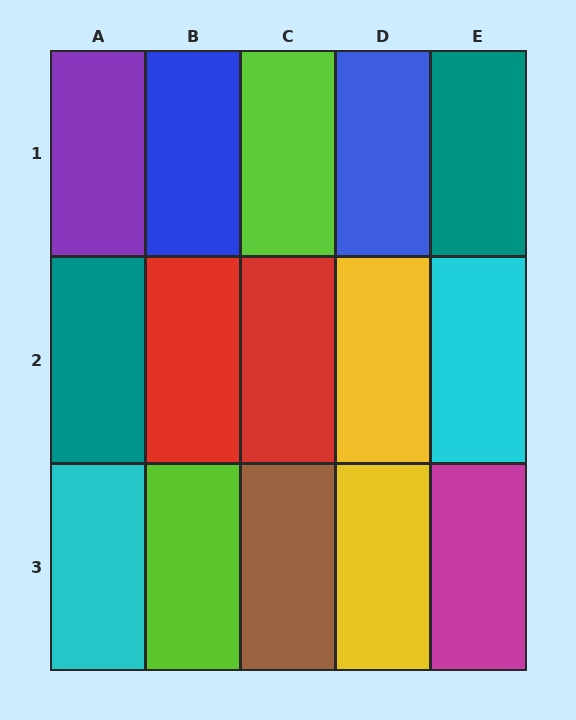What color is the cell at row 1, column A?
Purple.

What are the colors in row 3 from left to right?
Cyan, lime, brown, yellow, magenta.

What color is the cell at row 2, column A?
Teal.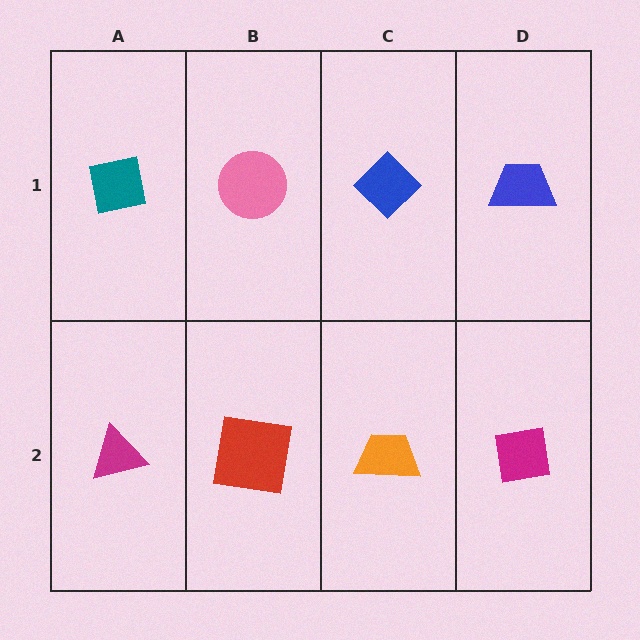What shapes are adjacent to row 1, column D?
A magenta square (row 2, column D), a blue diamond (row 1, column C).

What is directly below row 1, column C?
An orange trapezoid.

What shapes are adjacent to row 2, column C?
A blue diamond (row 1, column C), a red square (row 2, column B), a magenta square (row 2, column D).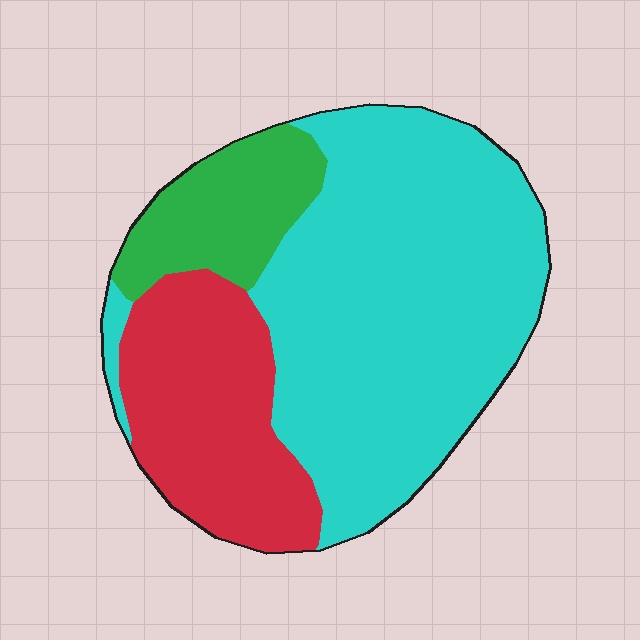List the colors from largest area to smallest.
From largest to smallest: cyan, red, green.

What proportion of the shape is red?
Red takes up about one quarter (1/4) of the shape.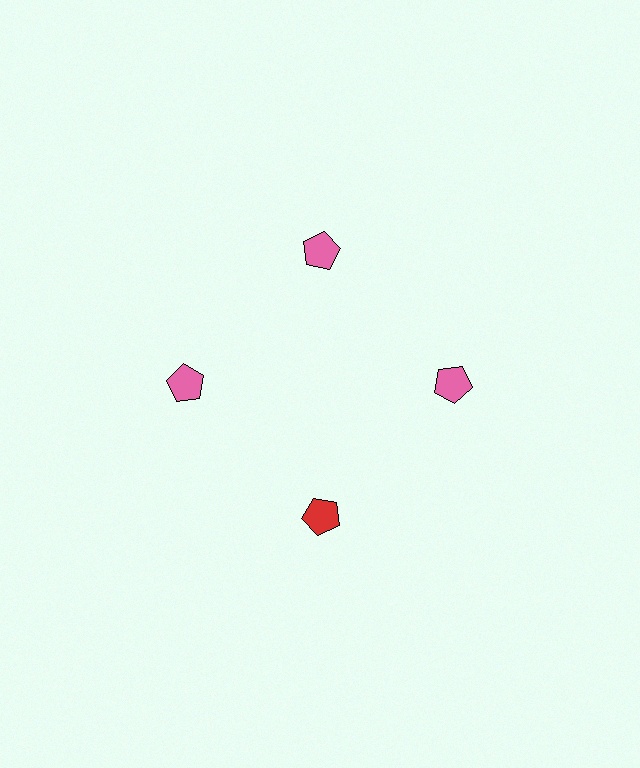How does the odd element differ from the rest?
It has a different color: red instead of pink.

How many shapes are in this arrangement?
There are 4 shapes arranged in a ring pattern.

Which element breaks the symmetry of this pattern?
The red pentagon at roughly the 6 o'clock position breaks the symmetry. All other shapes are pink pentagons.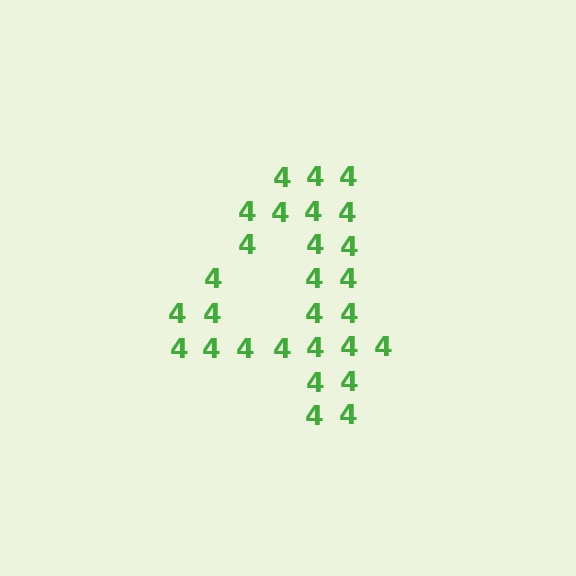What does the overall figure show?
The overall figure shows the digit 4.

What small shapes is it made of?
It is made of small digit 4's.